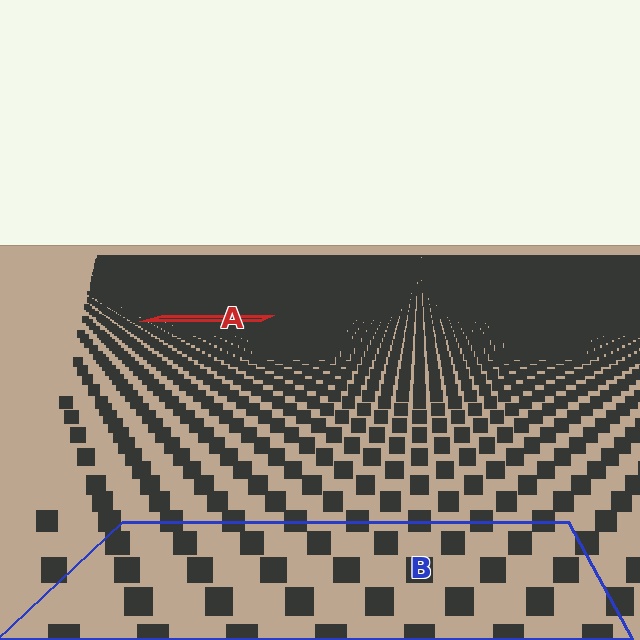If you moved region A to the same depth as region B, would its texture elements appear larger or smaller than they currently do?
They would appear larger. At a closer depth, the same texture elements are projected at a bigger on-screen size.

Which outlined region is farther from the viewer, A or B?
Region A is farther from the viewer — the texture elements inside it appear smaller and more densely packed.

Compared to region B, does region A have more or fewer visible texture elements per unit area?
Region A has more texture elements per unit area — they are packed more densely because it is farther away.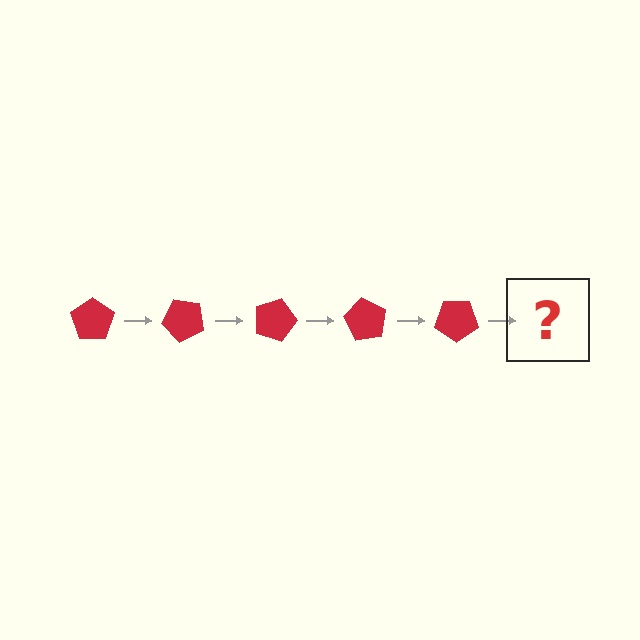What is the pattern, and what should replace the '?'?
The pattern is that the pentagon rotates 45 degrees each step. The '?' should be a red pentagon rotated 225 degrees.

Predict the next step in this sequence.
The next step is a red pentagon rotated 225 degrees.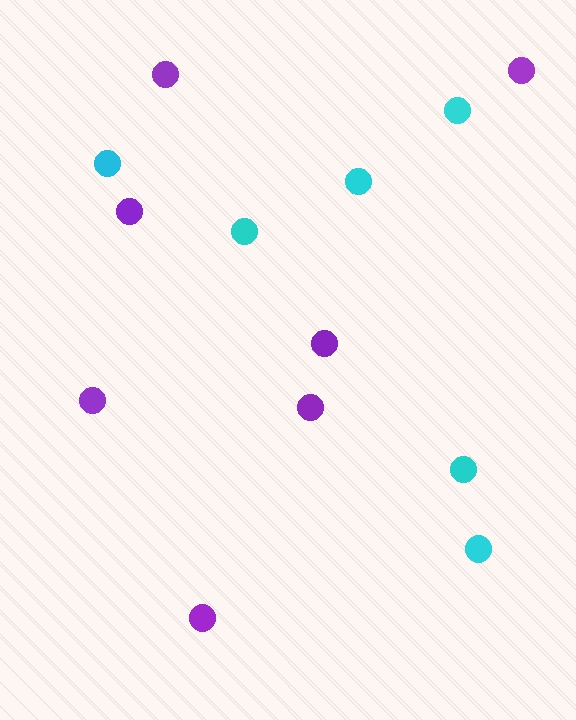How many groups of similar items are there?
There are 2 groups: one group of cyan circles (6) and one group of purple circles (7).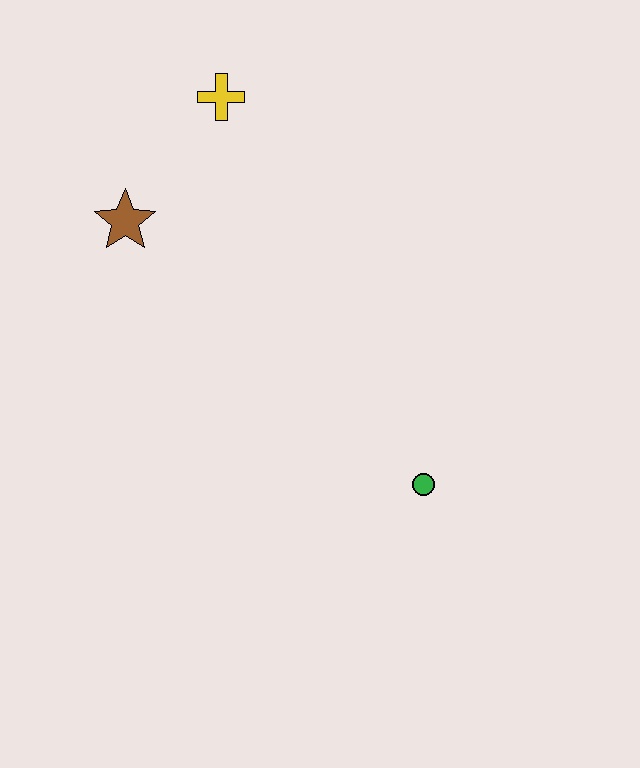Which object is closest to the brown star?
The yellow cross is closest to the brown star.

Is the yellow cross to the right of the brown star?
Yes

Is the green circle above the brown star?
No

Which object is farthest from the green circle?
The yellow cross is farthest from the green circle.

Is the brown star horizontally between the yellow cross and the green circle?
No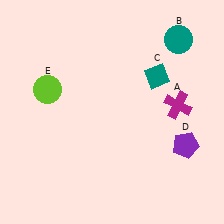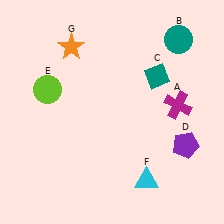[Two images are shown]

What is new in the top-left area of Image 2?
An orange star (G) was added in the top-left area of Image 2.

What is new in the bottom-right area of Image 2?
A cyan triangle (F) was added in the bottom-right area of Image 2.